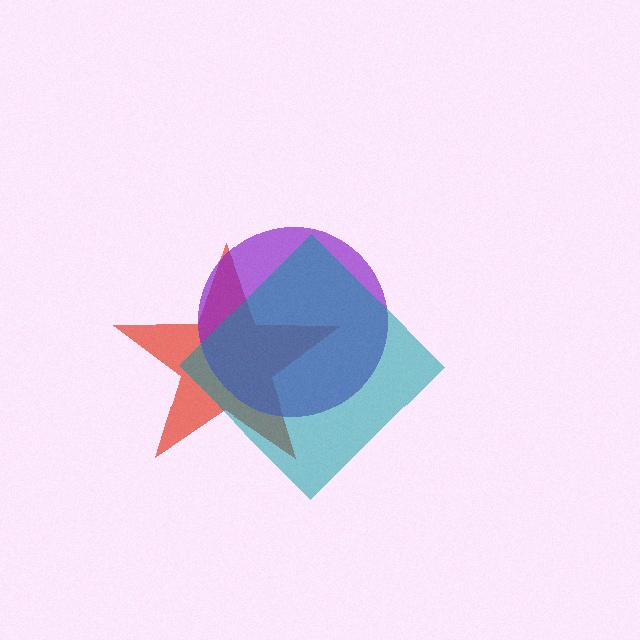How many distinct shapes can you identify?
There are 3 distinct shapes: a red star, a purple circle, a teal diamond.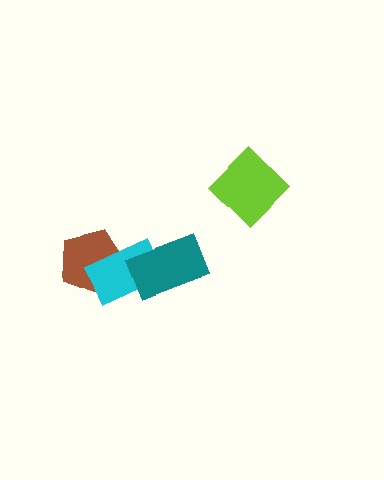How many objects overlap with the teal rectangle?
1 object overlaps with the teal rectangle.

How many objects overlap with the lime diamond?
0 objects overlap with the lime diamond.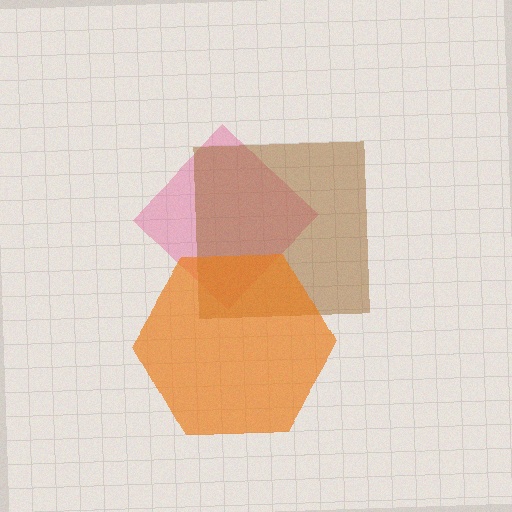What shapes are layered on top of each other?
The layered shapes are: a pink diamond, a brown square, an orange hexagon.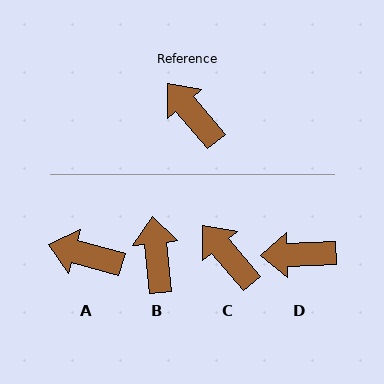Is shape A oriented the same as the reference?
No, it is off by about 34 degrees.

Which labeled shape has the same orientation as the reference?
C.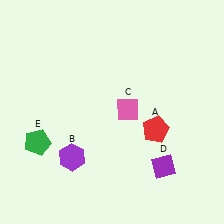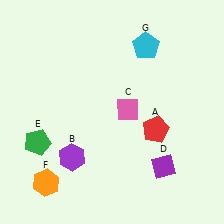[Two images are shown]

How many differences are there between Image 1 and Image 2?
There are 2 differences between the two images.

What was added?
An orange hexagon (F), a cyan pentagon (G) were added in Image 2.